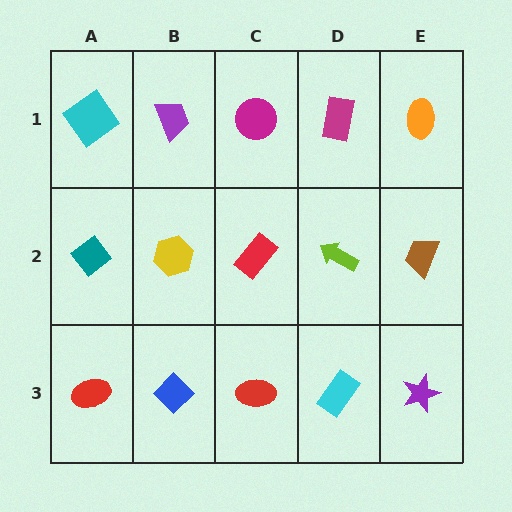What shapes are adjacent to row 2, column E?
An orange ellipse (row 1, column E), a purple star (row 3, column E), a lime arrow (row 2, column D).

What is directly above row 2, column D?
A magenta rectangle.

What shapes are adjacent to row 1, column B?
A yellow hexagon (row 2, column B), a cyan diamond (row 1, column A), a magenta circle (row 1, column C).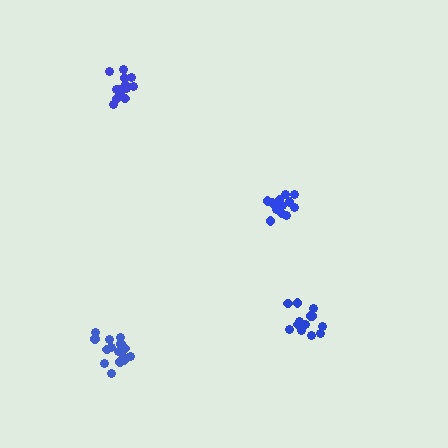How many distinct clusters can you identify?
There are 4 distinct clusters.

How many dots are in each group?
Group 1: 15 dots, Group 2: 15 dots, Group 3: 13 dots, Group 4: 15 dots (58 total).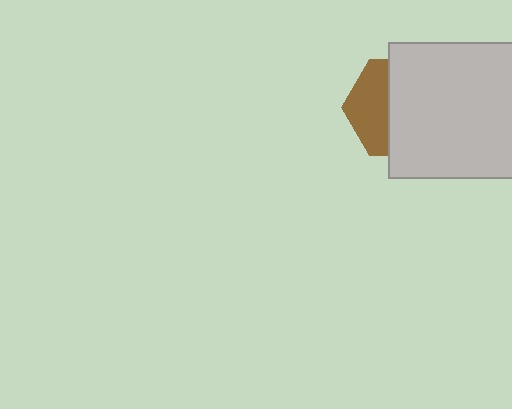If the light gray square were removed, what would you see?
You would see the complete brown hexagon.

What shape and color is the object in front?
The object in front is a light gray square.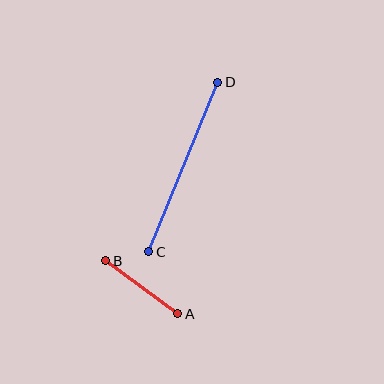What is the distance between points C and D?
The distance is approximately 183 pixels.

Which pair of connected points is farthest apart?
Points C and D are farthest apart.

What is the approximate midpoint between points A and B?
The midpoint is at approximately (142, 287) pixels.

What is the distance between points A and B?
The distance is approximately 89 pixels.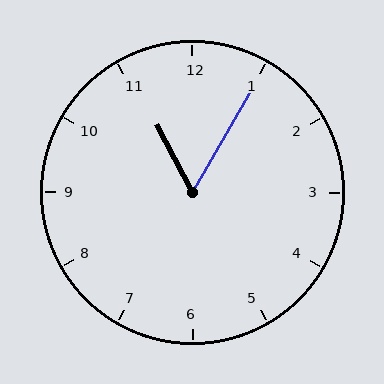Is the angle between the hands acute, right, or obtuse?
It is acute.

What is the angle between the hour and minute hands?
Approximately 58 degrees.